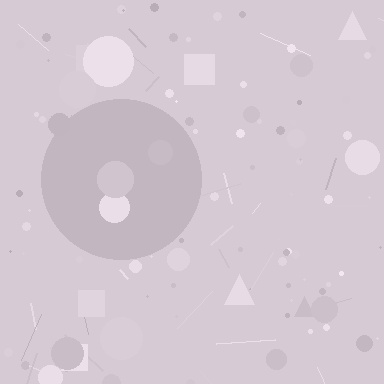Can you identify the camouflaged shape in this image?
The camouflaged shape is a circle.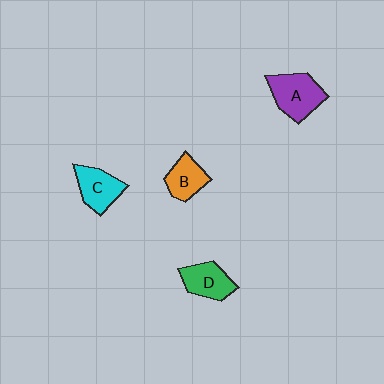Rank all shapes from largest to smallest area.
From largest to smallest: A (purple), C (cyan), D (green), B (orange).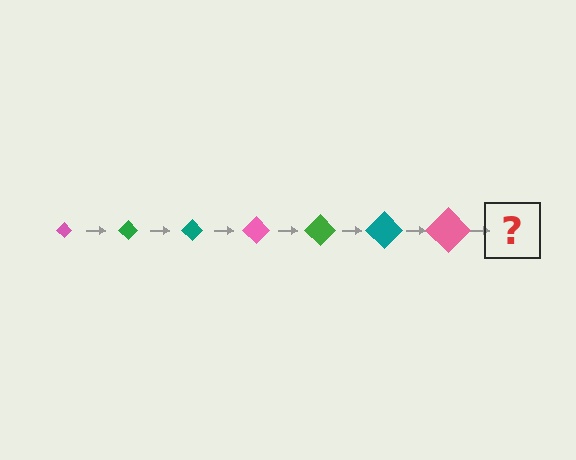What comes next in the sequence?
The next element should be a green diamond, larger than the previous one.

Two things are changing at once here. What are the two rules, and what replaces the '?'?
The two rules are that the diamond grows larger each step and the color cycles through pink, green, and teal. The '?' should be a green diamond, larger than the previous one.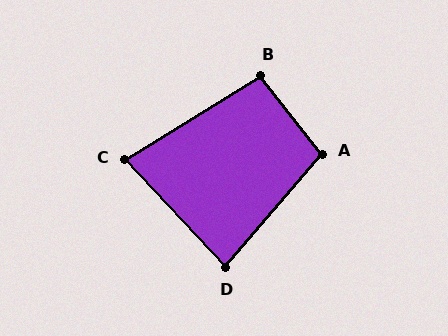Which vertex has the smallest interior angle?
C, at approximately 79 degrees.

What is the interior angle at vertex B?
Approximately 96 degrees (obtuse).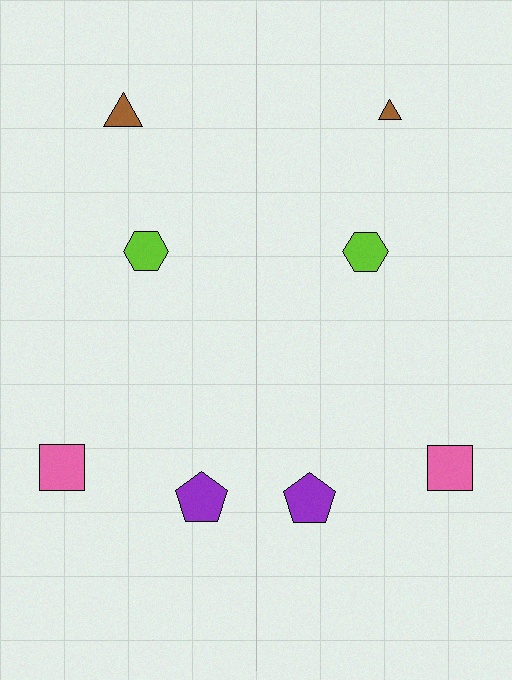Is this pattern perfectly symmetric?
No, the pattern is not perfectly symmetric. The brown triangle on the right side has a different size than its mirror counterpart.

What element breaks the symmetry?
The brown triangle on the right side has a different size than its mirror counterpart.